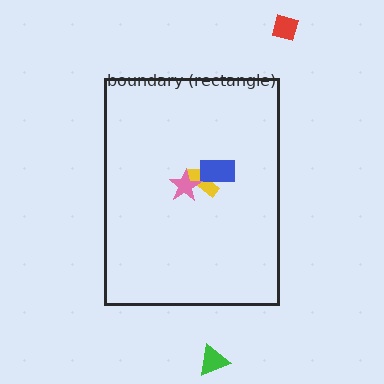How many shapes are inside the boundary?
3 inside, 2 outside.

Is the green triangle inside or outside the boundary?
Outside.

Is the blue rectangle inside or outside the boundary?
Inside.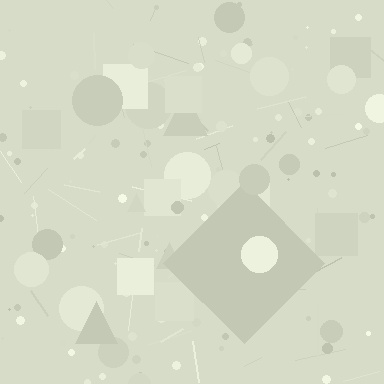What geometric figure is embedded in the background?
A diamond is embedded in the background.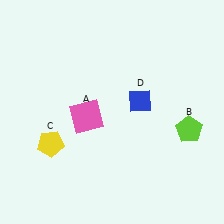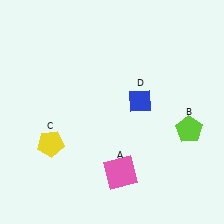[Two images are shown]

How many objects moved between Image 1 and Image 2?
1 object moved between the two images.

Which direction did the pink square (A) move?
The pink square (A) moved down.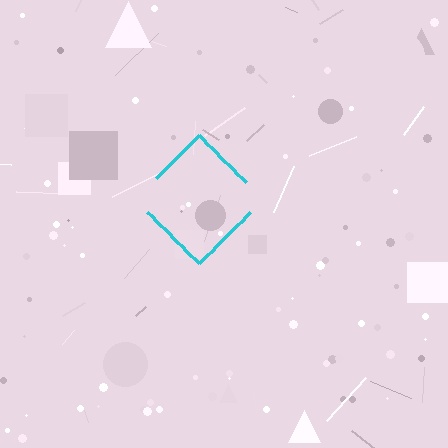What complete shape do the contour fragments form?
The contour fragments form a diamond.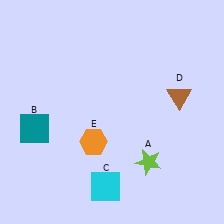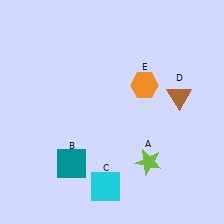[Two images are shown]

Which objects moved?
The objects that moved are: the teal square (B), the orange hexagon (E).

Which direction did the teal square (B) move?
The teal square (B) moved right.